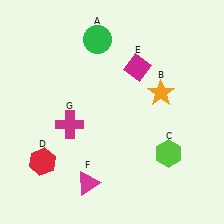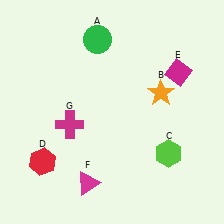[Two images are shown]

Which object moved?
The magenta diamond (E) moved right.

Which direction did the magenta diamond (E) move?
The magenta diamond (E) moved right.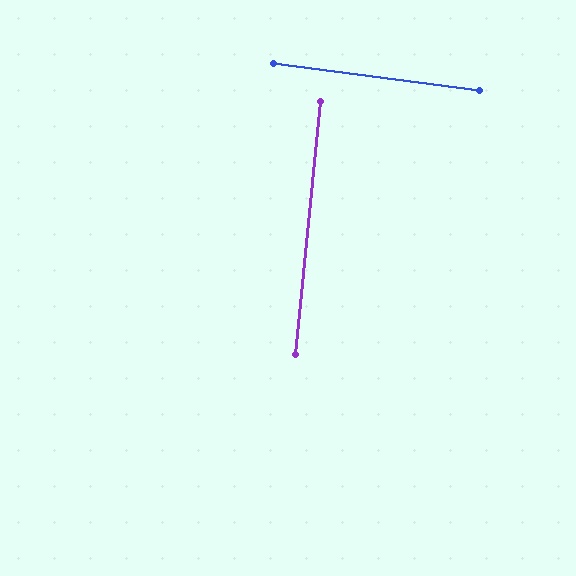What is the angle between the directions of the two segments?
Approximately 88 degrees.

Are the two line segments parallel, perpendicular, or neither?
Perpendicular — they meet at approximately 88°.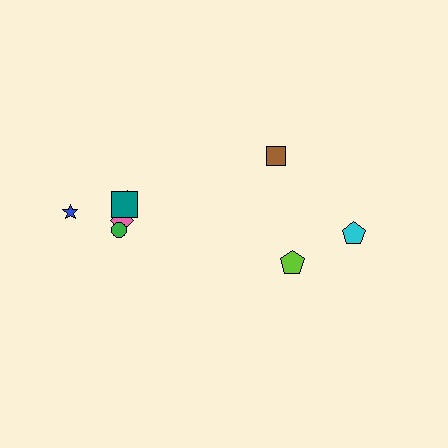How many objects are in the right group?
There are 3 objects.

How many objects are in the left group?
There are 5 objects.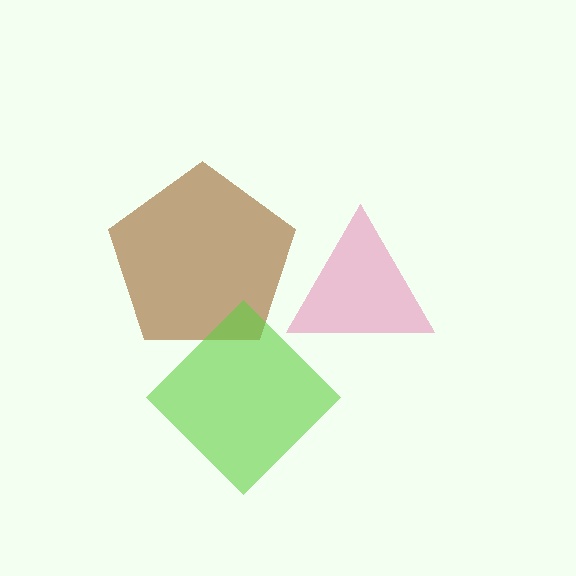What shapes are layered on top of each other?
The layered shapes are: a pink triangle, a brown pentagon, a lime diamond.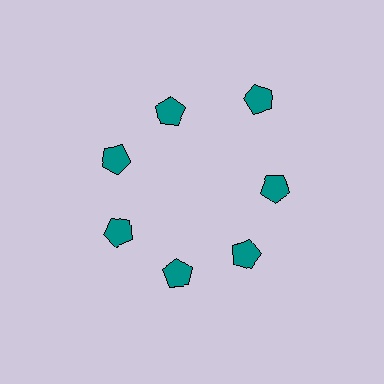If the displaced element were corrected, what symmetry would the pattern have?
It would have 7-fold rotational symmetry — the pattern would map onto itself every 51 degrees.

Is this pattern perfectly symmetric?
No. The 7 teal pentagons are arranged in a ring, but one element near the 1 o'clock position is pushed outward from the center, breaking the 7-fold rotational symmetry.